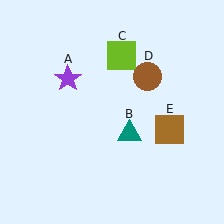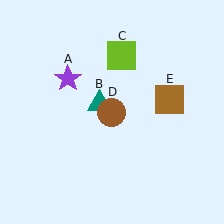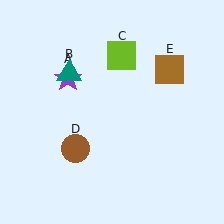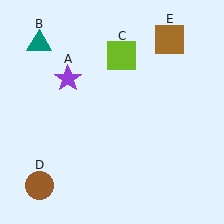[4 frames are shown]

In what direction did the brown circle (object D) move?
The brown circle (object D) moved down and to the left.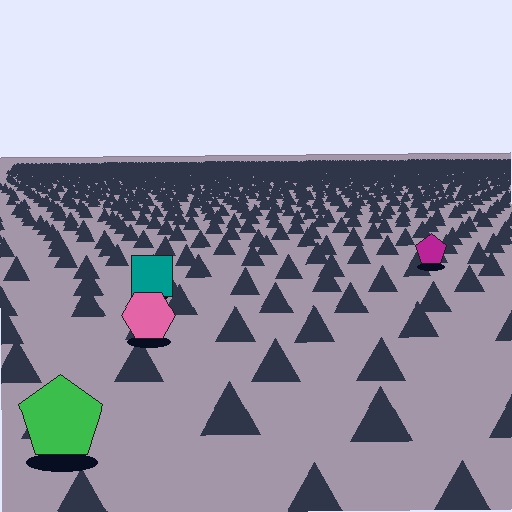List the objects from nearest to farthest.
From nearest to farthest: the green pentagon, the pink hexagon, the teal square, the magenta pentagon.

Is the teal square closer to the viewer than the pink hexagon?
No. The pink hexagon is closer — you can tell from the texture gradient: the ground texture is coarser near it.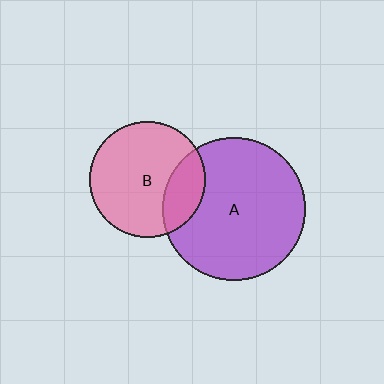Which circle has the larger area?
Circle A (purple).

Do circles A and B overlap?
Yes.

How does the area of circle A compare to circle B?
Approximately 1.5 times.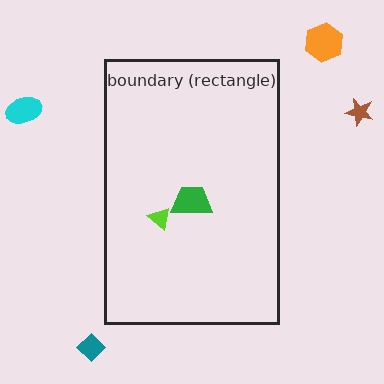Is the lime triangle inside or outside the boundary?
Inside.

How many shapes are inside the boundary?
2 inside, 4 outside.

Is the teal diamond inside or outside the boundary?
Outside.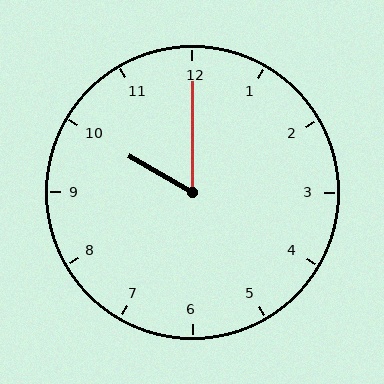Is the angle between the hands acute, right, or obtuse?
It is acute.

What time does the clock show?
10:00.